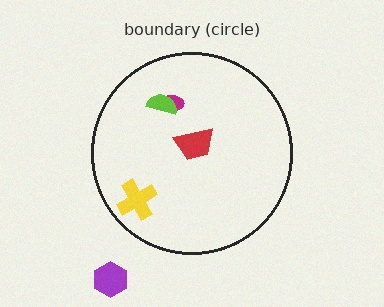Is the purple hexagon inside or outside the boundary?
Outside.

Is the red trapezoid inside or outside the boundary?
Inside.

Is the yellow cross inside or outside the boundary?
Inside.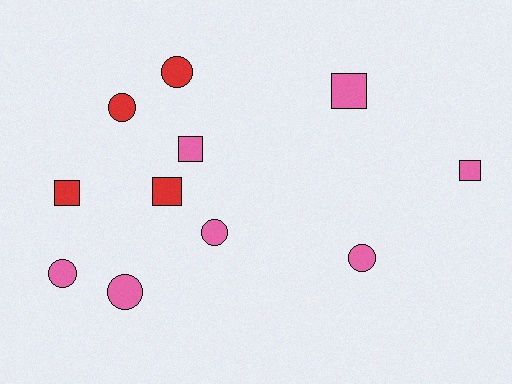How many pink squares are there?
There are 3 pink squares.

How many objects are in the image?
There are 11 objects.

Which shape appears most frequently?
Circle, with 6 objects.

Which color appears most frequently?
Pink, with 7 objects.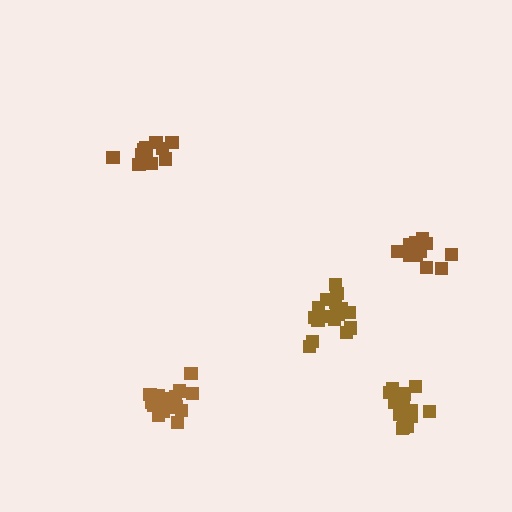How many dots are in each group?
Group 1: 17 dots, Group 2: 12 dots, Group 3: 12 dots, Group 4: 17 dots, Group 5: 16 dots (74 total).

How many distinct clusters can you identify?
There are 5 distinct clusters.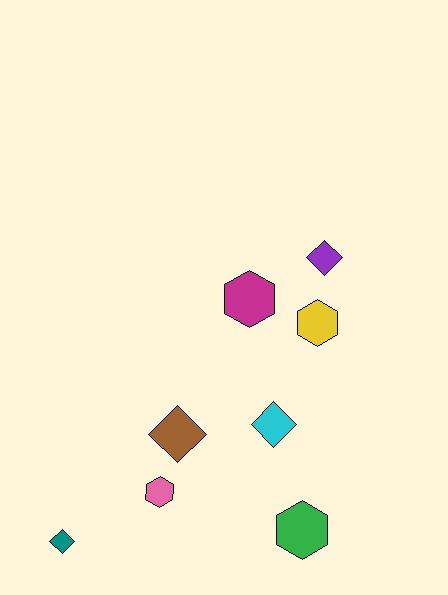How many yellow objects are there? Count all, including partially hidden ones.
There is 1 yellow object.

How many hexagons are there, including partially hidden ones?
There are 4 hexagons.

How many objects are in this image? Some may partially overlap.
There are 8 objects.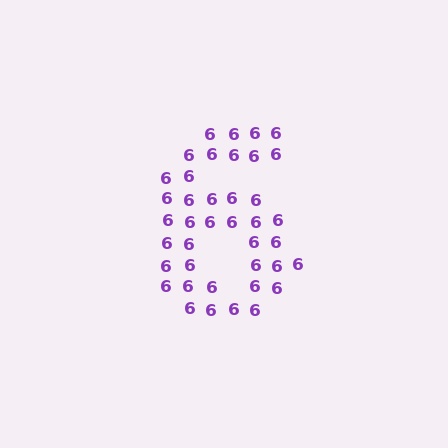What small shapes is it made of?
It is made of small digit 6's.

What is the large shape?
The large shape is the digit 6.